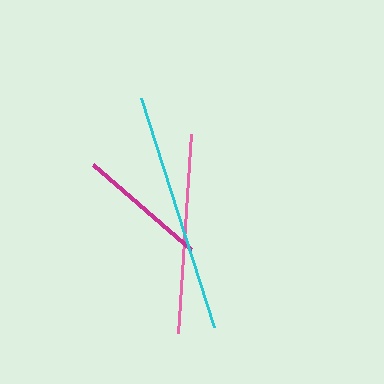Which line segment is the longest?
The cyan line is the longest at approximately 240 pixels.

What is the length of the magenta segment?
The magenta segment is approximately 130 pixels long.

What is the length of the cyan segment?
The cyan segment is approximately 240 pixels long.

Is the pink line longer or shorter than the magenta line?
The pink line is longer than the magenta line.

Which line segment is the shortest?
The magenta line is the shortest at approximately 130 pixels.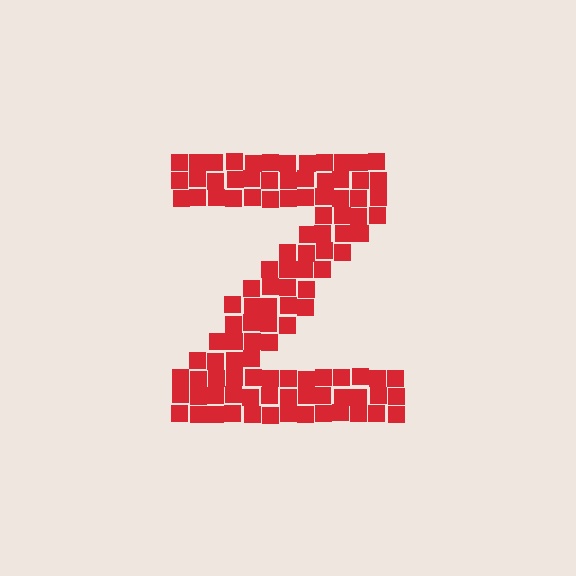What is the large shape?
The large shape is the letter Z.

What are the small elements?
The small elements are squares.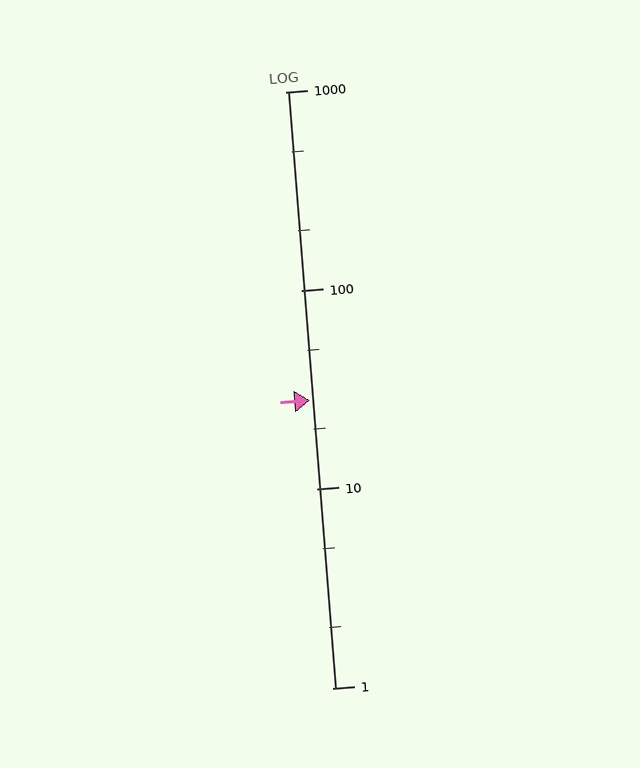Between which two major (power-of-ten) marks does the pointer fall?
The pointer is between 10 and 100.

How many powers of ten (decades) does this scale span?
The scale spans 3 decades, from 1 to 1000.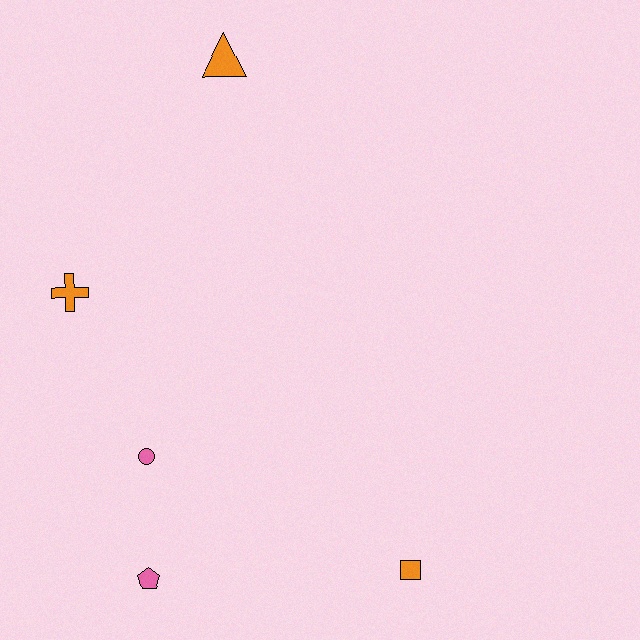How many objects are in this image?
There are 5 objects.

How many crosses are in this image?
There is 1 cross.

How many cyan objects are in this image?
There are no cyan objects.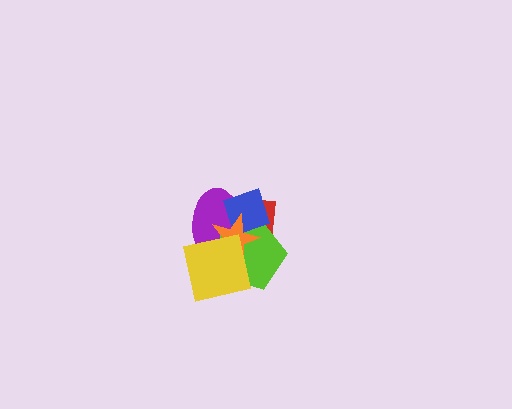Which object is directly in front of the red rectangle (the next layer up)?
The lime pentagon is directly in front of the red rectangle.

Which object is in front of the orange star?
The yellow square is in front of the orange star.